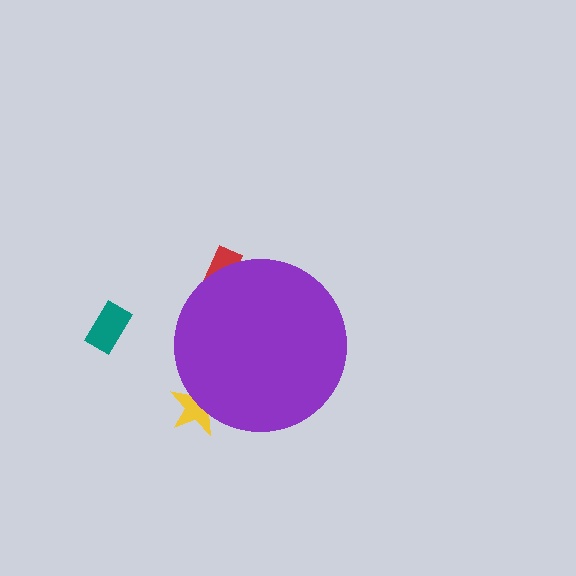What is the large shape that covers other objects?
A purple circle.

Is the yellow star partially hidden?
Yes, the yellow star is partially hidden behind the purple circle.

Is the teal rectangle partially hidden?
No, the teal rectangle is fully visible.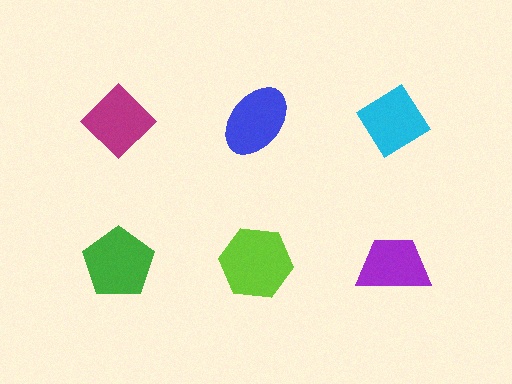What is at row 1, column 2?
A blue ellipse.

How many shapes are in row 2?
3 shapes.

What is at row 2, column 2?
A lime hexagon.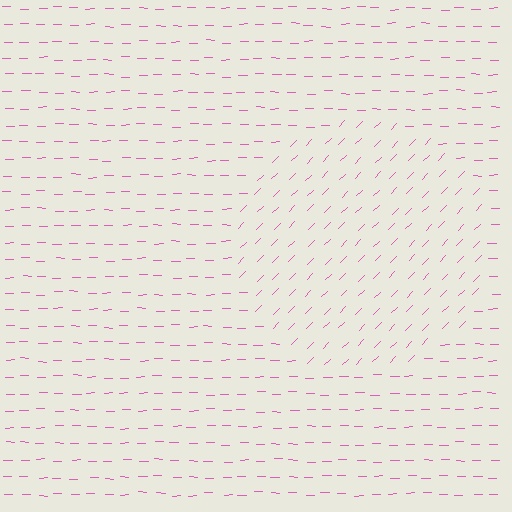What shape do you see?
I see a circle.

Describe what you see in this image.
The image is filled with small pink line segments. A circle region in the image has lines oriented differently from the surrounding lines, creating a visible texture boundary.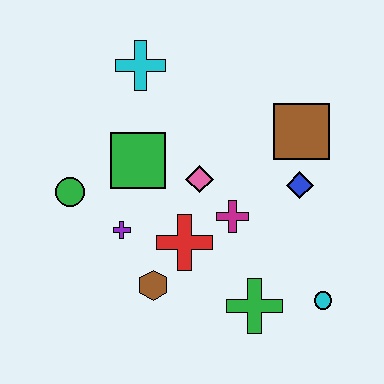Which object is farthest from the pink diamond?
The cyan circle is farthest from the pink diamond.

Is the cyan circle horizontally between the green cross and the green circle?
No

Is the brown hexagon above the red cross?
No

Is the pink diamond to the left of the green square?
No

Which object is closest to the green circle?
The purple cross is closest to the green circle.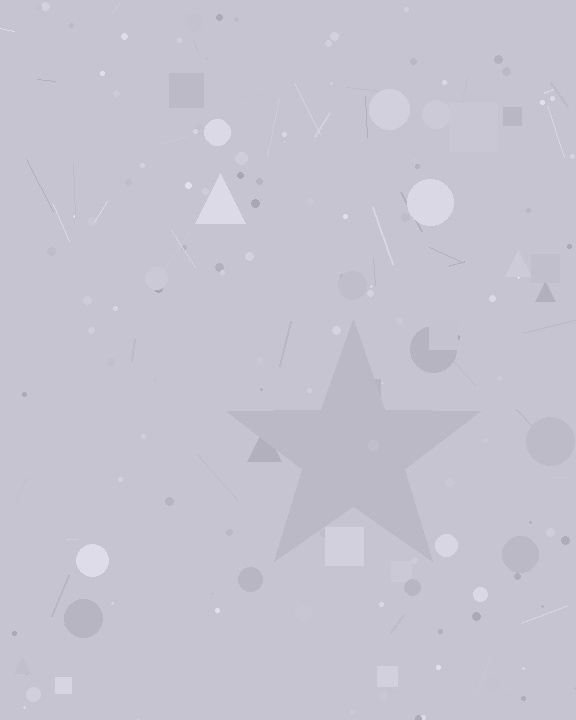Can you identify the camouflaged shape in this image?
The camouflaged shape is a star.